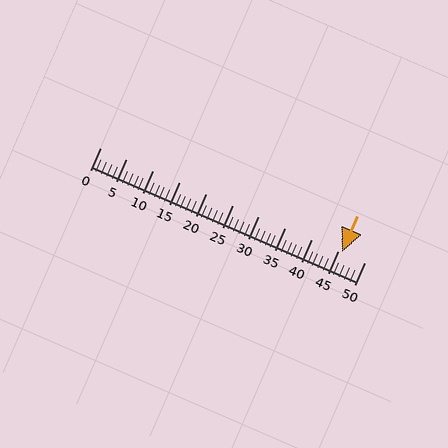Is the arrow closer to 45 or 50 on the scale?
The arrow is closer to 45.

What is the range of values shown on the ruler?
The ruler shows values from 0 to 50.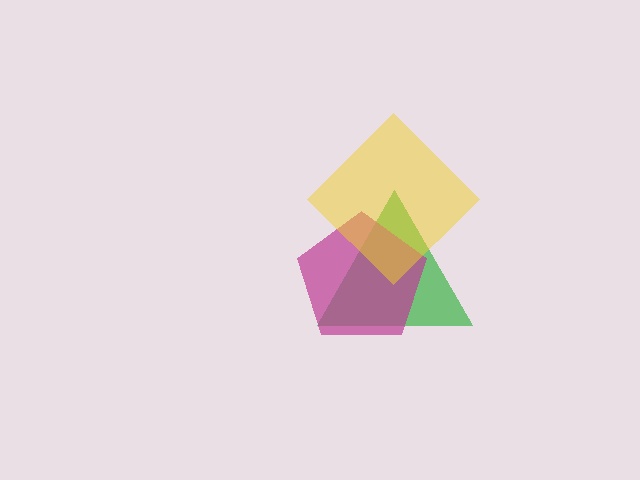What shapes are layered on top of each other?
The layered shapes are: a green triangle, a magenta pentagon, a yellow diamond.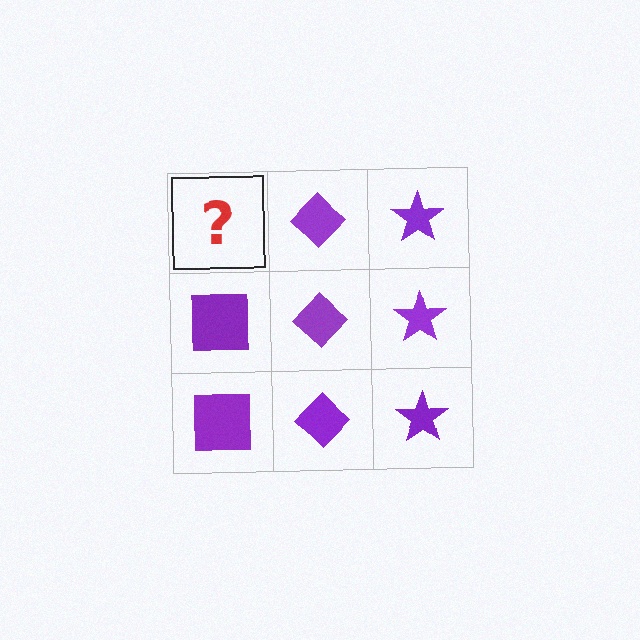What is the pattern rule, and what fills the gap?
The rule is that each column has a consistent shape. The gap should be filled with a purple square.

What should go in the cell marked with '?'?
The missing cell should contain a purple square.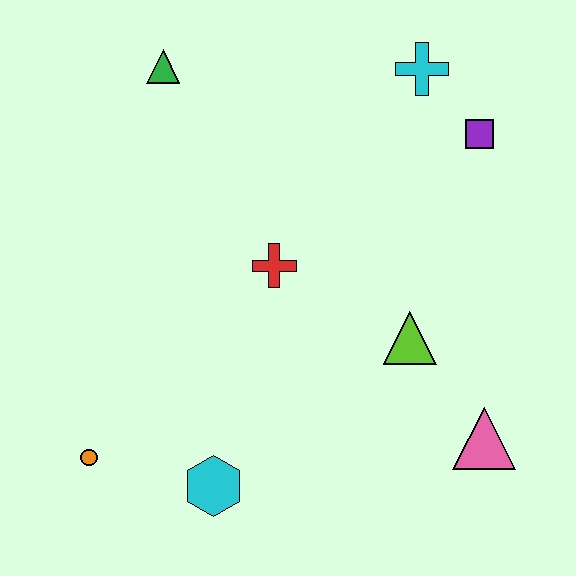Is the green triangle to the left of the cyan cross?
Yes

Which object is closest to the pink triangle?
The lime triangle is closest to the pink triangle.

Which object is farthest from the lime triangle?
The green triangle is farthest from the lime triangle.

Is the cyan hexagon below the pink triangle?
Yes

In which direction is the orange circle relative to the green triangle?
The orange circle is below the green triangle.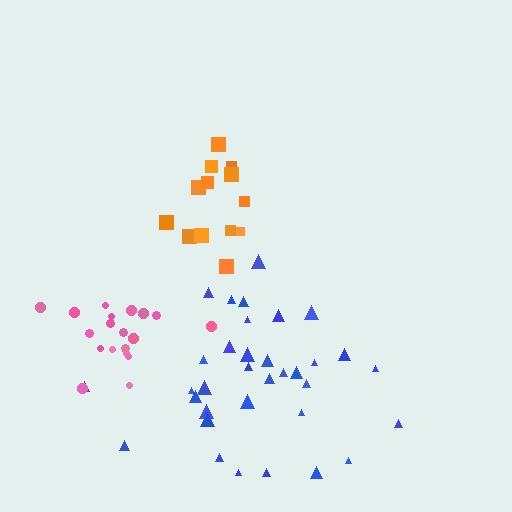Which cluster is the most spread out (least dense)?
Blue.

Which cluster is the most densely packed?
Pink.